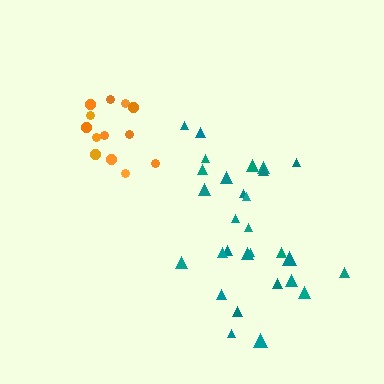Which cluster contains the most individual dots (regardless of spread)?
Teal (29).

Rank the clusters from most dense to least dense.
orange, teal.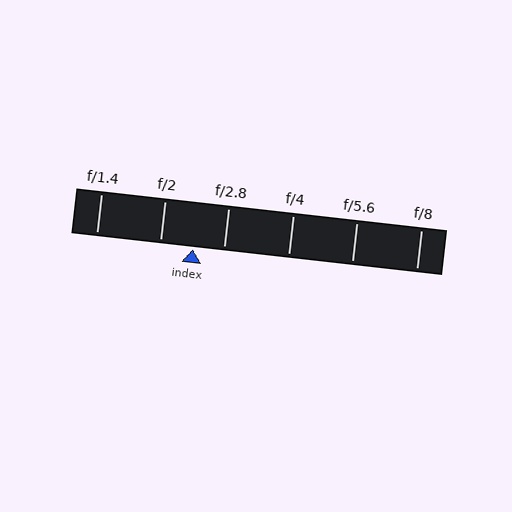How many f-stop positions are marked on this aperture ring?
There are 6 f-stop positions marked.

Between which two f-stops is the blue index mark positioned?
The index mark is between f/2 and f/2.8.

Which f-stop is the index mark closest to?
The index mark is closest to f/2.8.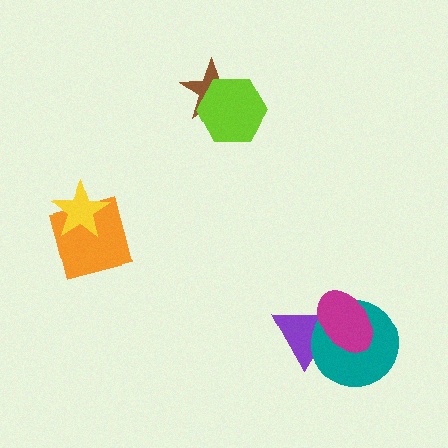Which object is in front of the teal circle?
The magenta ellipse is in front of the teal circle.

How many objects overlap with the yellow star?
1 object overlaps with the yellow star.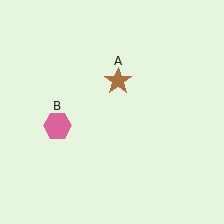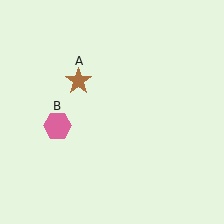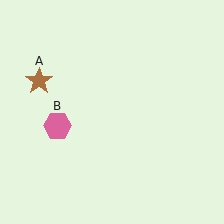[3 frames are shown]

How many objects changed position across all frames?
1 object changed position: brown star (object A).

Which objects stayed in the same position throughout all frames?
Pink hexagon (object B) remained stationary.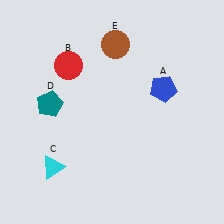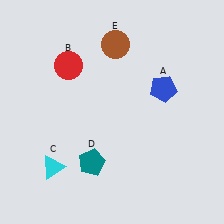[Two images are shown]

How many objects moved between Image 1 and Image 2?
1 object moved between the two images.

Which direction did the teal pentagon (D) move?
The teal pentagon (D) moved down.